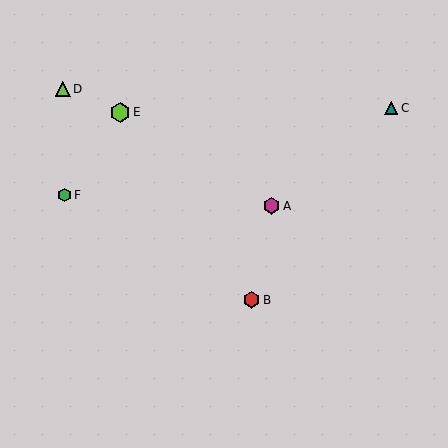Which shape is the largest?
The lime hexagon (labeled E) is the largest.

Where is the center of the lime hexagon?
The center of the lime hexagon is at (120, 112).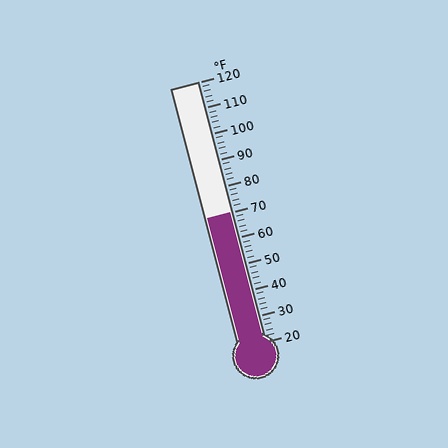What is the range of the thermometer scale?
The thermometer scale ranges from 20°F to 120°F.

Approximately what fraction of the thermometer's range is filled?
The thermometer is filled to approximately 50% of its range.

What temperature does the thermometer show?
The thermometer shows approximately 70°F.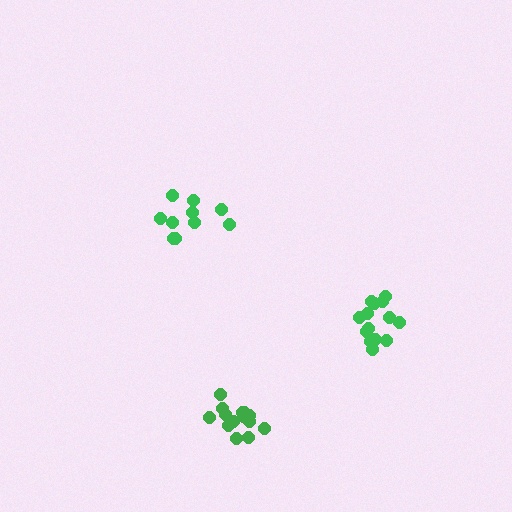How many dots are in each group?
Group 1: 15 dots, Group 2: 10 dots, Group 3: 15 dots (40 total).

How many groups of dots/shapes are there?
There are 3 groups.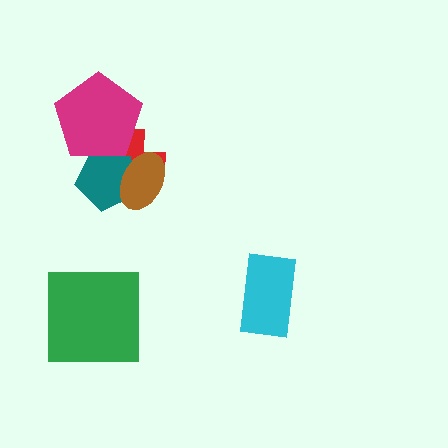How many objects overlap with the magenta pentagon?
2 objects overlap with the magenta pentagon.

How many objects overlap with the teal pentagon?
3 objects overlap with the teal pentagon.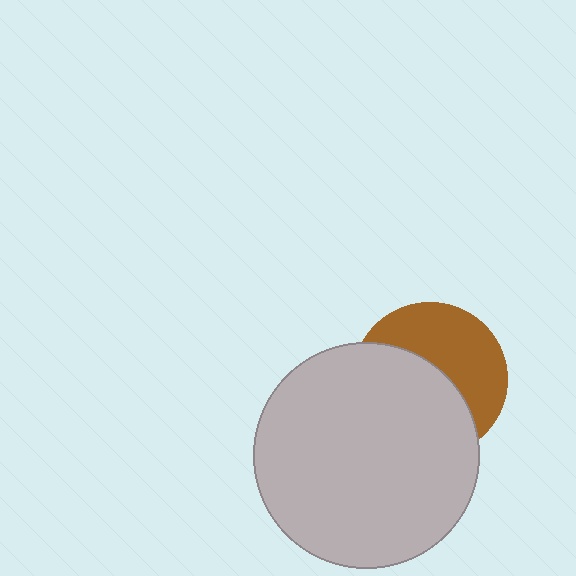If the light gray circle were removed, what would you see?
You would see the complete brown circle.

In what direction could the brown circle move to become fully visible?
The brown circle could move toward the upper-right. That would shift it out from behind the light gray circle entirely.